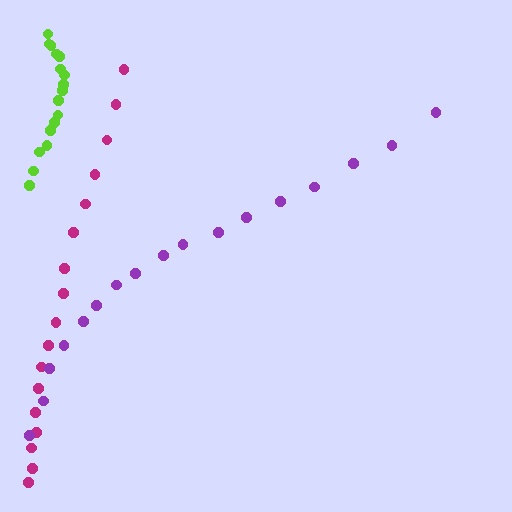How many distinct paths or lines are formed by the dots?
There are 3 distinct paths.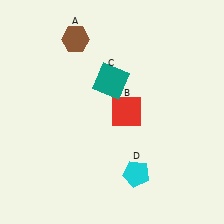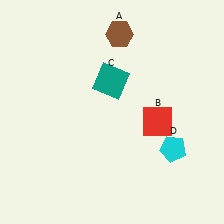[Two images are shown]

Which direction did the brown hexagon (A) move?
The brown hexagon (A) moved right.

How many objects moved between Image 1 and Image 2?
3 objects moved between the two images.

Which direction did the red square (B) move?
The red square (B) moved right.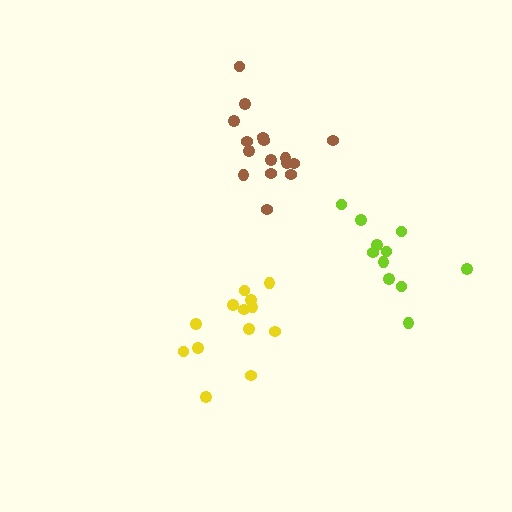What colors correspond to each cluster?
The clusters are colored: brown, yellow, lime.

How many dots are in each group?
Group 1: 16 dots, Group 2: 13 dots, Group 3: 11 dots (40 total).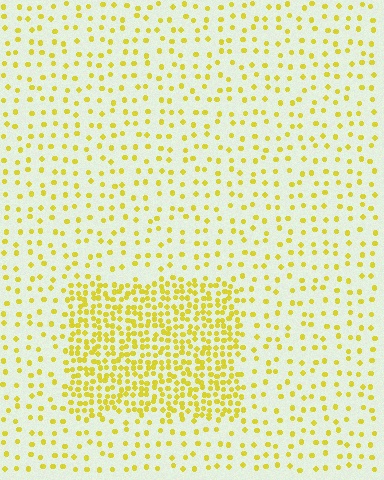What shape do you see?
I see a rectangle.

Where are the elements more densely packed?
The elements are more densely packed inside the rectangle boundary.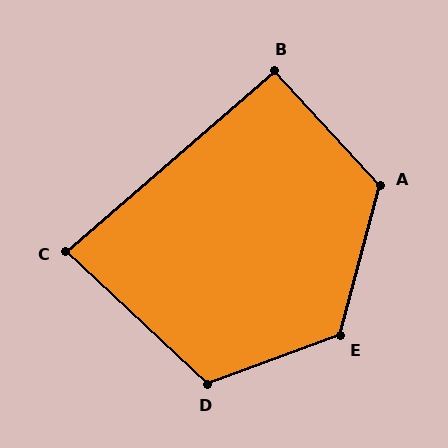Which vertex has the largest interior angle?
E, at approximately 125 degrees.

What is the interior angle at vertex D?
Approximately 117 degrees (obtuse).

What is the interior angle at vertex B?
Approximately 92 degrees (approximately right).